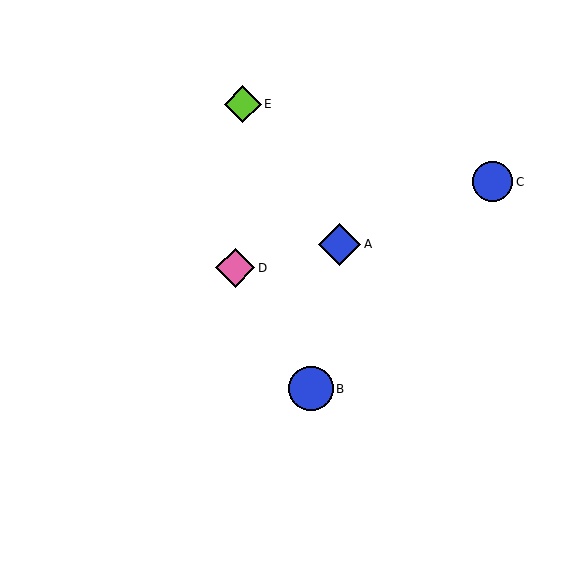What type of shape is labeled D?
Shape D is a pink diamond.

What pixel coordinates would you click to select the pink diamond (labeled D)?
Click at (235, 268) to select the pink diamond D.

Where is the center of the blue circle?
The center of the blue circle is at (493, 182).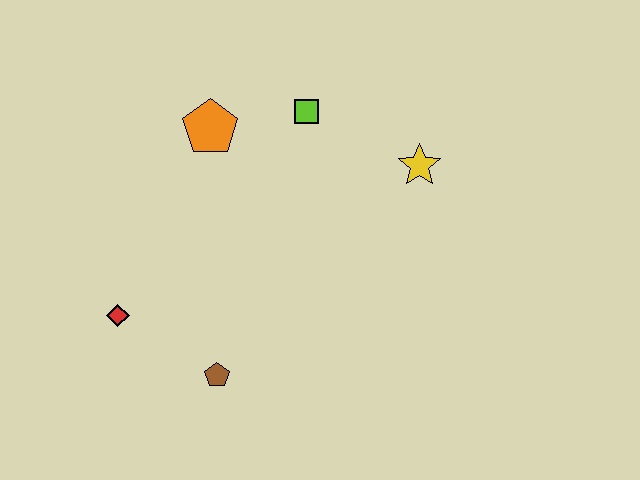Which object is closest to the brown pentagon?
The red diamond is closest to the brown pentagon.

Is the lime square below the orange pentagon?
No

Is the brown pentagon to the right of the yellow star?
No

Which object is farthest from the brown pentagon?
The yellow star is farthest from the brown pentagon.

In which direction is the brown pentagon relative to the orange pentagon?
The brown pentagon is below the orange pentagon.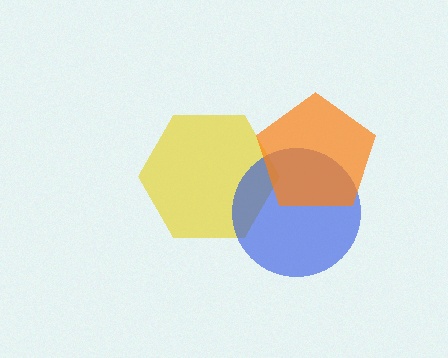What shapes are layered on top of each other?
The layered shapes are: a yellow hexagon, a blue circle, an orange pentagon.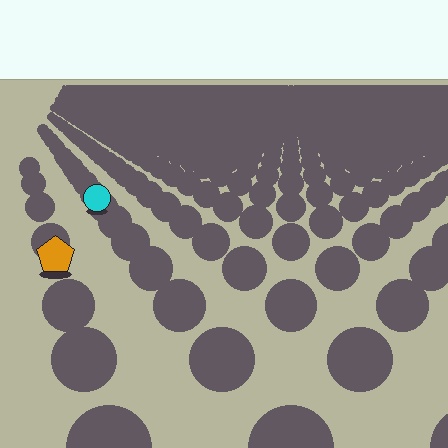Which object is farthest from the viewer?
The cyan circle is farthest from the viewer. It appears smaller and the ground texture around it is denser.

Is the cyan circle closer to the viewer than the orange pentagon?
No. The orange pentagon is closer — you can tell from the texture gradient: the ground texture is coarser near it.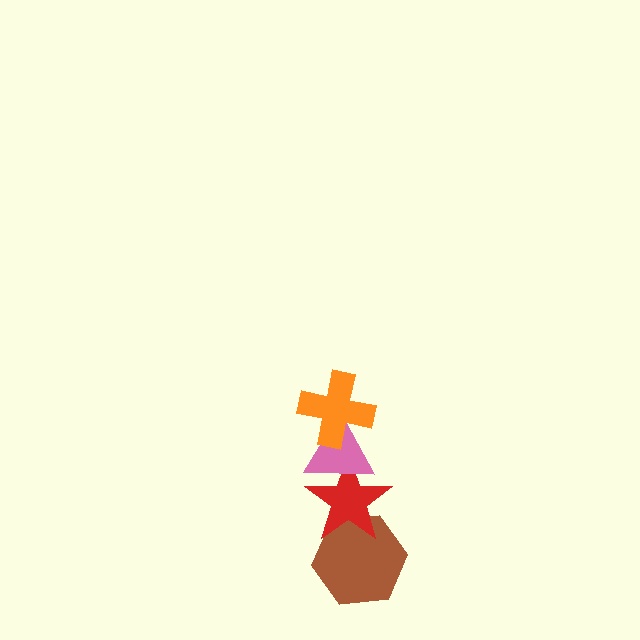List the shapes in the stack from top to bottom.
From top to bottom: the orange cross, the pink triangle, the red star, the brown hexagon.